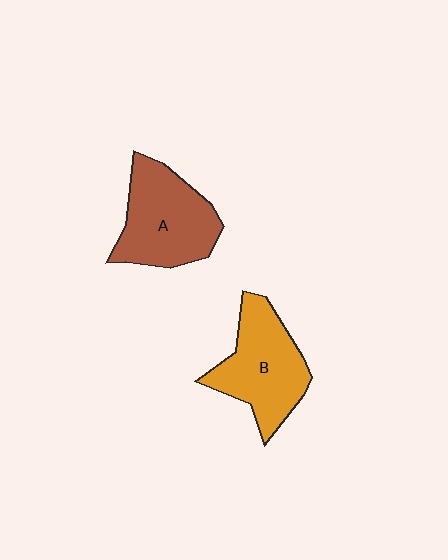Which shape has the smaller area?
Shape B (orange).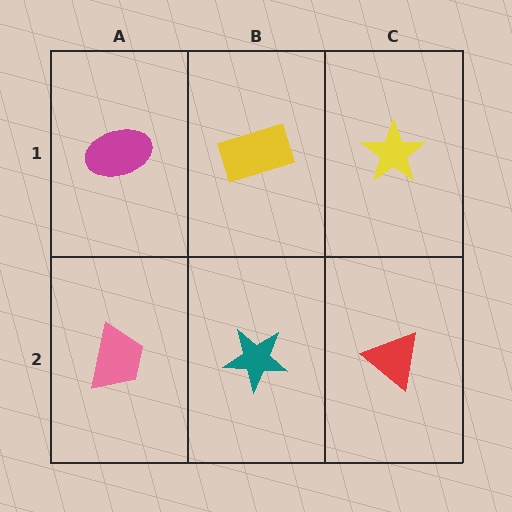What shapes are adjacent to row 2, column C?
A yellow star (row 1, column C), a teal star (row 2, column B).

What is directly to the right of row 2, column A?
A teal star.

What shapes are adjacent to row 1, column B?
A teal star (row 2, column B), a magenta ellipse (row 1, column A), a yellow star (row 1, column C).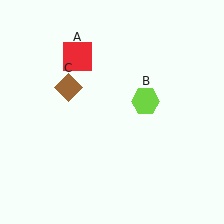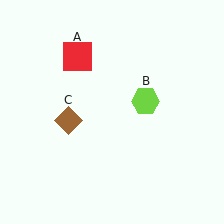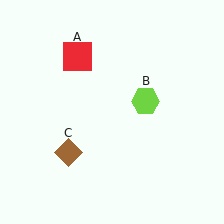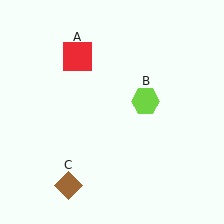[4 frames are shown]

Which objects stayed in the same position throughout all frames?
Red square (object A) and lime hexagon (object B) remained stationary.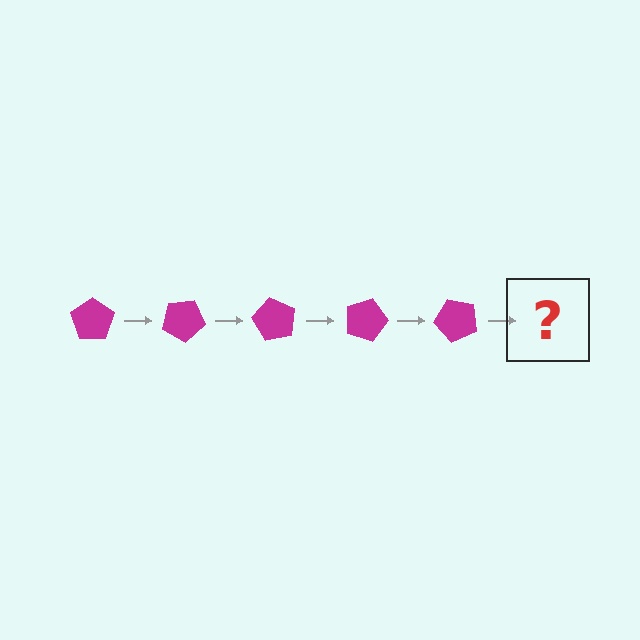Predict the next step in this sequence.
The next step is a magenta pentagon rotated 150 degrees.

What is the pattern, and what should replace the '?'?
The pattern is that the pentagon rotates 30 degrees each step. The '?' should be a magenta pentagon rotated 150 degrees.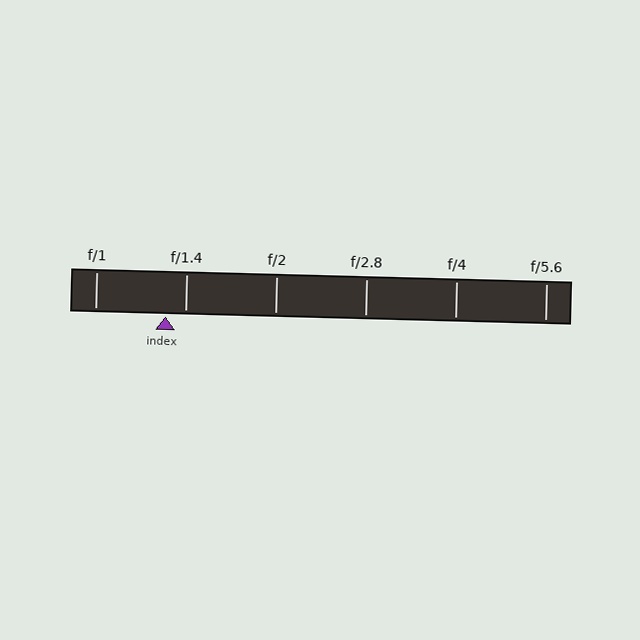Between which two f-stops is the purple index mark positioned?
The index mark is between f/1 and f/1.4.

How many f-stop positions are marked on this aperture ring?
There are 6 f-stop positions marked.